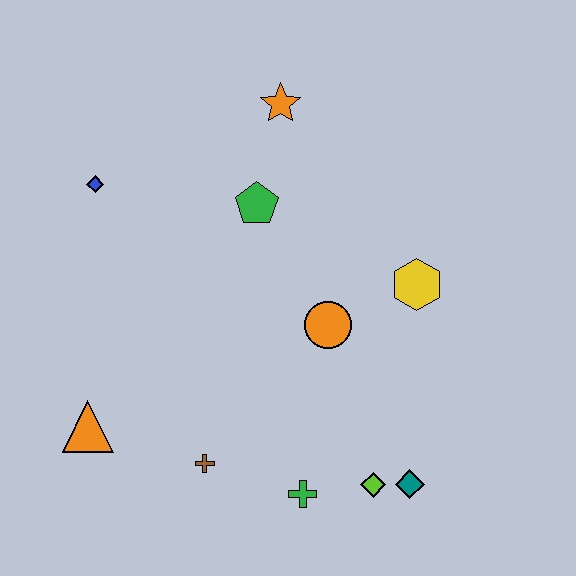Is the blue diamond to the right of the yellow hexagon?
No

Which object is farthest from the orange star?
The teal diamond is farthest from the orange star.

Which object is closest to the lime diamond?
The teal diamond is closest to the lime diamond.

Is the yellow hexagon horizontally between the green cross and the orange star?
No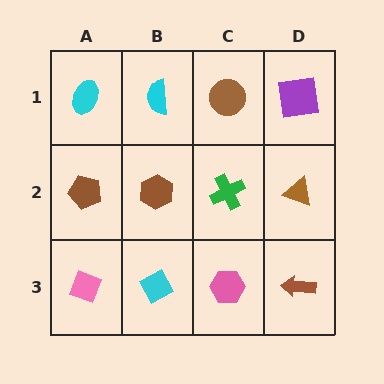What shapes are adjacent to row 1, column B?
A brown hexagon (row 2, column B), a cyan ellipse (row 1, column A), a brown circle (row 1, column C).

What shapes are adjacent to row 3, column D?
A brown triangle (row 2, column D), a pink hexagon (row 3, column C).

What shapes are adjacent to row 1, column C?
A green cross (row 2, column C), a cyan semicircle (row 1, column B), a purple square (row 1, column D).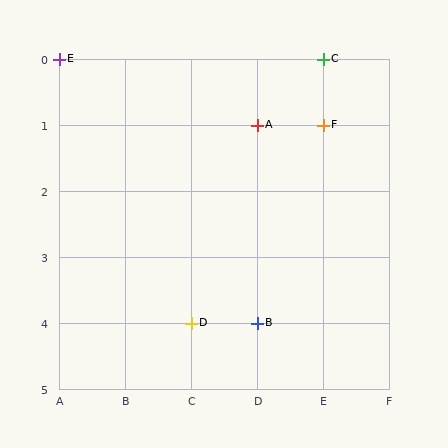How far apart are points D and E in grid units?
Points D and E are 2 columns and 4 rows apart (about 4.5 grid units diagonally).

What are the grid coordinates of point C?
Point C is at grid coordinates (E, 0).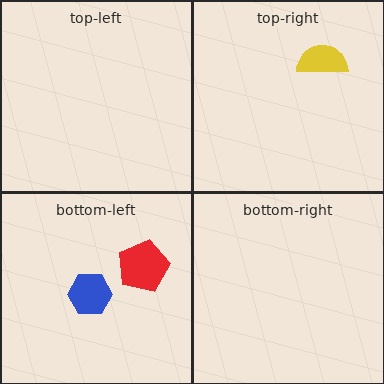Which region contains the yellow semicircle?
The top-right region.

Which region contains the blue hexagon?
The bottom-left region.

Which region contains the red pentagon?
The bottom-left region.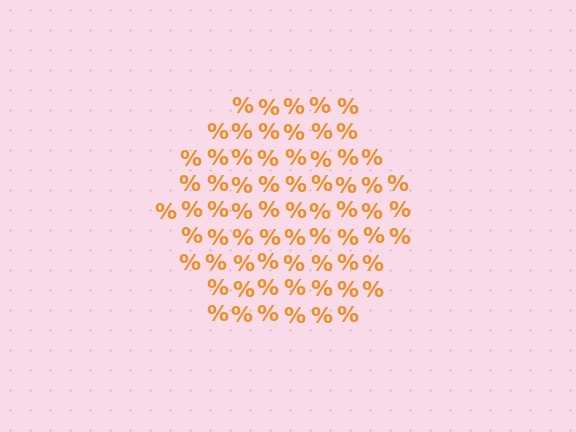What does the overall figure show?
The overall figure shows a hexagon.